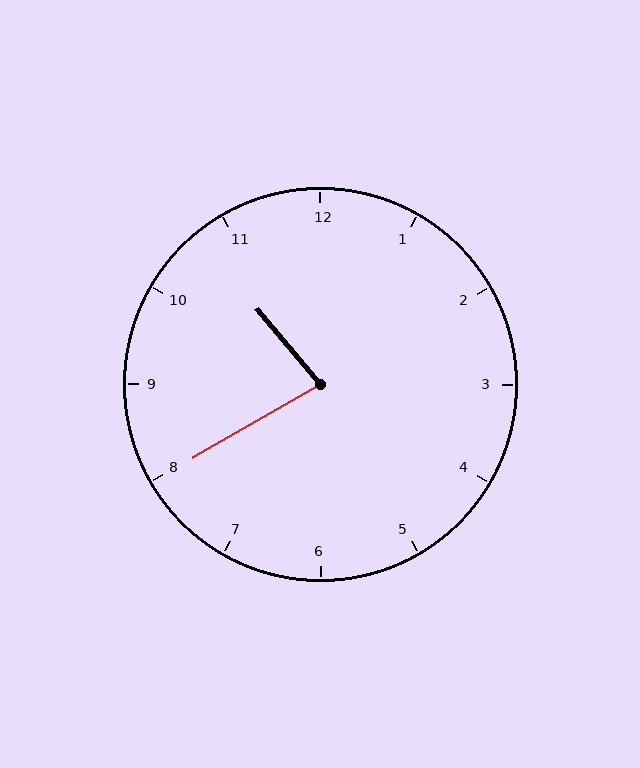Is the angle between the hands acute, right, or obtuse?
It is acute.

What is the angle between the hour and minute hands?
Approximately 80 degrees.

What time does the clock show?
10:40.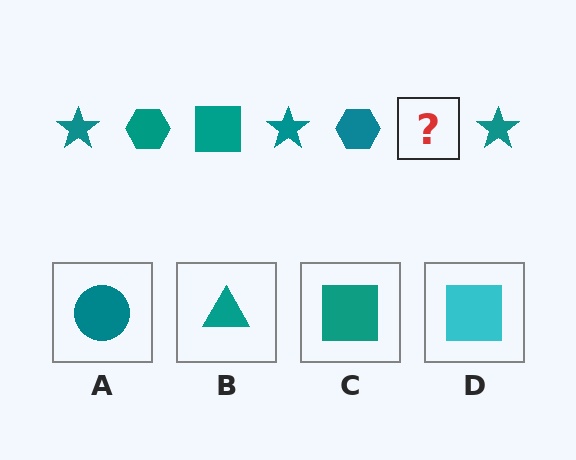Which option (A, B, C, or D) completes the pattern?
C.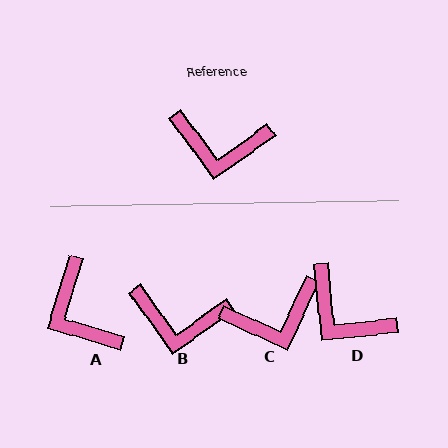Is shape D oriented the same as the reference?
No, it is off by about 30 degrees.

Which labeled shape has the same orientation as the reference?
B.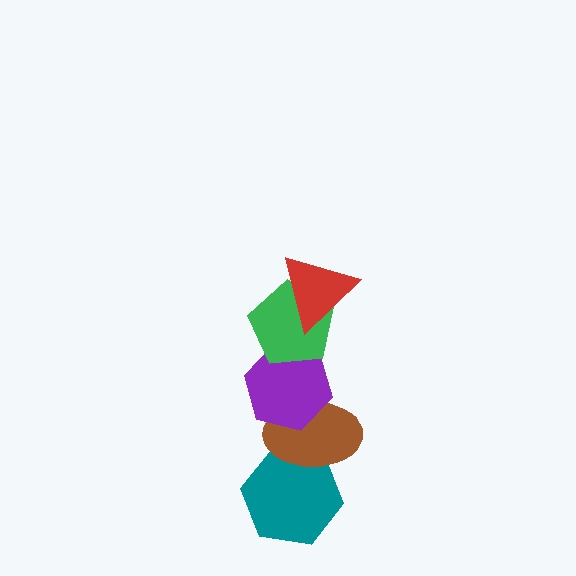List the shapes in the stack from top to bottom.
From top to bottom: the red triangle, the green pentagon, the purple hexagon, the brown ellipse, the teal hexagon.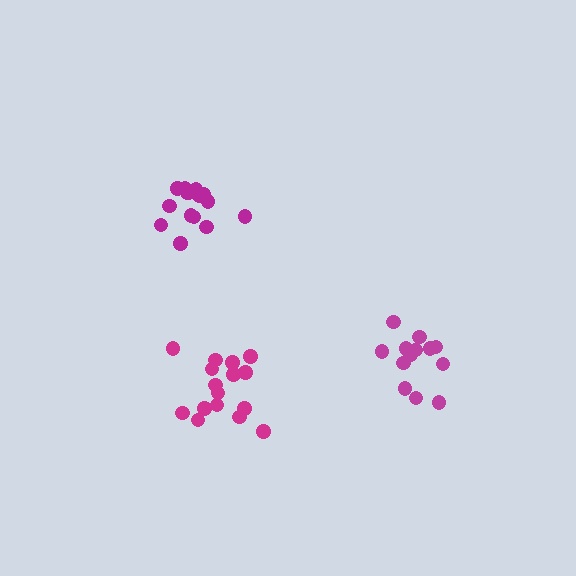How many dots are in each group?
Group 1: 15 dots, Group 2: 16 dots, Group 3: 14 dots (45 total).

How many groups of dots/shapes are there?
There are 3 groups.